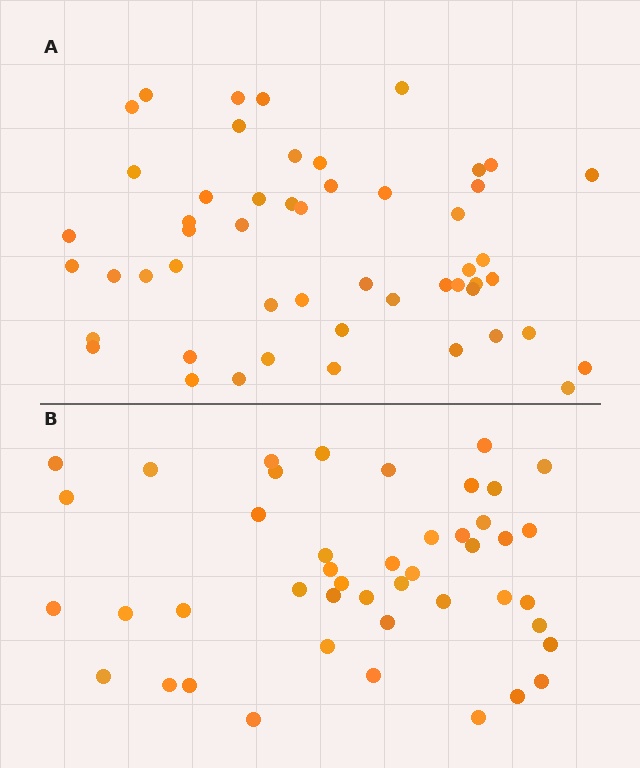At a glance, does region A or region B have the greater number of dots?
Region A (the top region) has more dots.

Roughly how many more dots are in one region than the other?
Region A has roughly 8 or so more dots than region B.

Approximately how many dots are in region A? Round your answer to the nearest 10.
About 50 dots. (The exact count is 52, which rounds to 50.)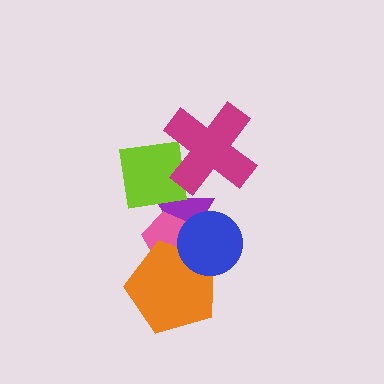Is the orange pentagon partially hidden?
Yes, it is partially covered by another shape.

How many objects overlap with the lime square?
2 objects overlap with the lime square.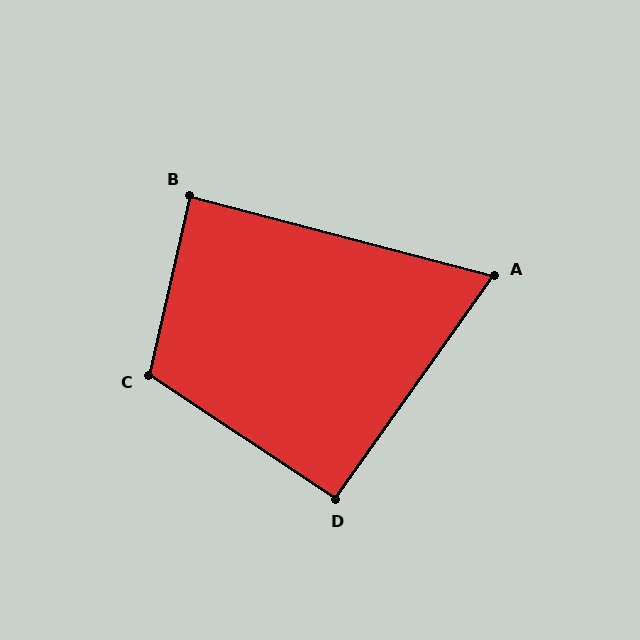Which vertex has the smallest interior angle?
A, at approximately 69 degrees.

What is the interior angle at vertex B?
Approximately 88 degrees (approximately right).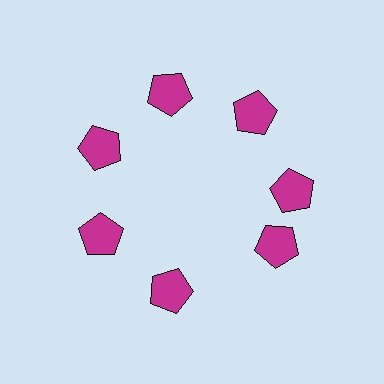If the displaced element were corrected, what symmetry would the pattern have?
It would have 7-fold rotational symmetry — the pattern would map onto itself every 51 degrees.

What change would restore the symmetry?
The symmetry would be restored by rotating it back into even spacing with its neighbors so that all 7 pentagons sit at equal angles and equal distance from the center.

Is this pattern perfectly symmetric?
No. The 7 magenta pentagons are arranged in a ring, but one element near the 5 o'clock position is rotated out of alignment along the ring, breaking the 7-fold rotational symmetry.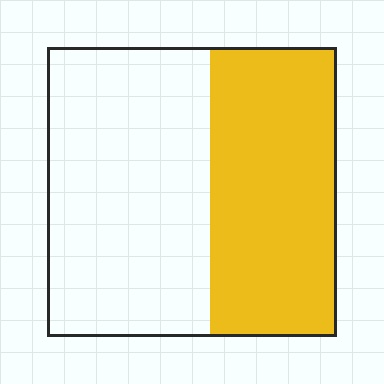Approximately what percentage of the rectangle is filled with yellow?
Approximately 45%.